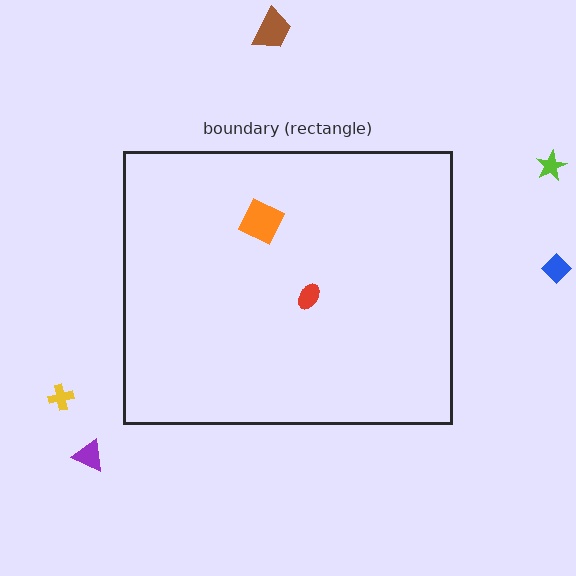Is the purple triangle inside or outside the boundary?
Outside.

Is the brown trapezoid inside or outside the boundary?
Outside.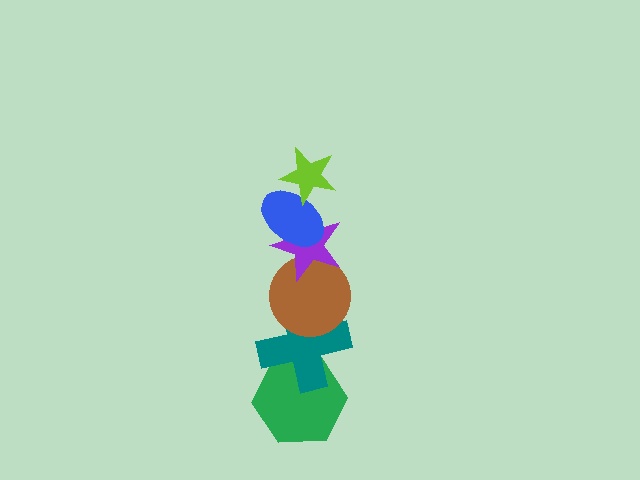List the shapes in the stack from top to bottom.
From top to bottom: the lime star, the blue ellipse, the purple star, the brown circle, the teal cross, the green hexagon.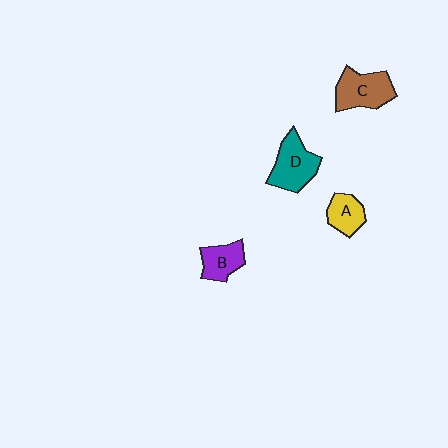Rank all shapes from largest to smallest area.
From largest to smallest: C (brown), D (teal), B (purple), A (yellow).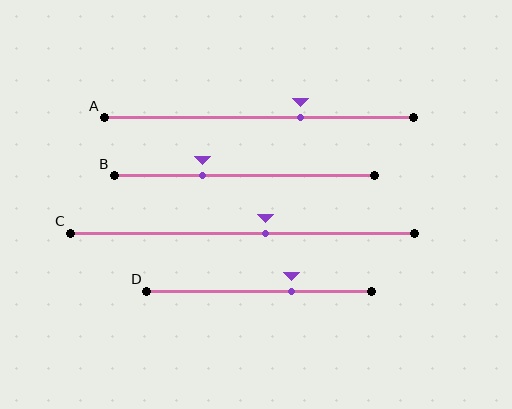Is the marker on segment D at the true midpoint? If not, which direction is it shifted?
No, the marker on segment D is shifted to the right by about 15% of the segment length.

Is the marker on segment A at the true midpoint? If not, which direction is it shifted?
No, the marker on segment A is shifted to the right by about 14% of the segment length.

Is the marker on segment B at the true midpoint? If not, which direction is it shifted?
No, the marker on segment B is shifted to the left by about 16% of the segment length.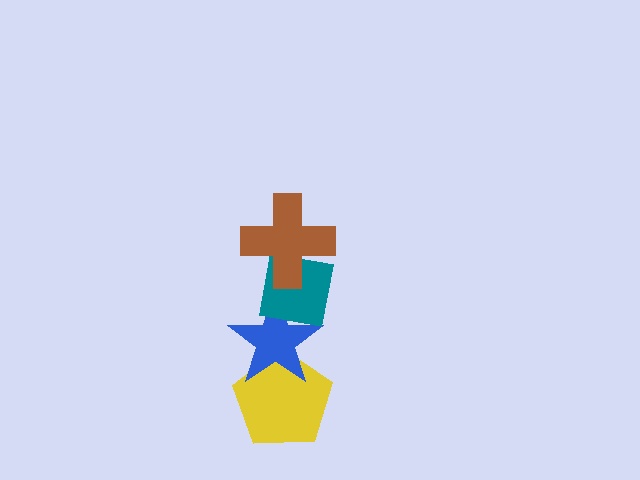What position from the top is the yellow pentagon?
The yellow pentagon is 4th from the top.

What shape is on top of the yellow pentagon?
The blue star is on top of the yellow pentagon.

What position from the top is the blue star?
The blue star is 3rd from the top.